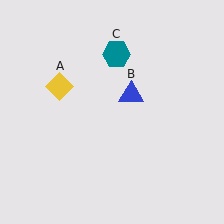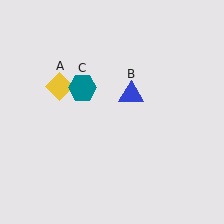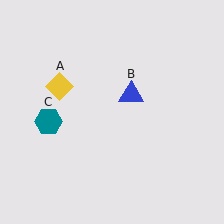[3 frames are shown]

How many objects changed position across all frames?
1 object changed position: teal hexagon (object C).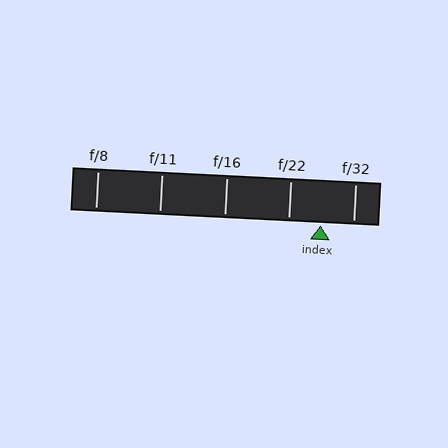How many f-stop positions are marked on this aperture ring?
There are 5 f-stop positions marked.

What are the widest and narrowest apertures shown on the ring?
The widest aperture shown is f/8 and the narrowest is f/32.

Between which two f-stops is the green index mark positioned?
The index mark is between f/22 and f/32.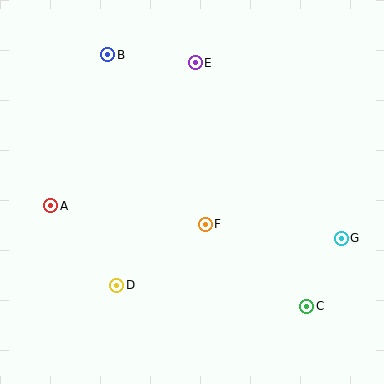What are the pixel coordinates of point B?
Point B is at (108, 55).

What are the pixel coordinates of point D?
Point D is at (117, 285).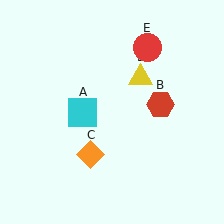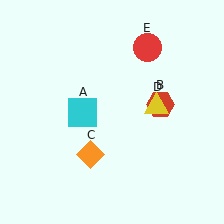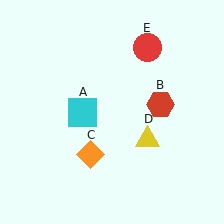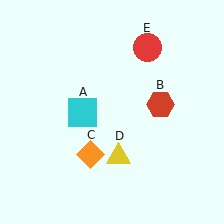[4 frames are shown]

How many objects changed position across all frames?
1 object changed position: yellow triangle (object D).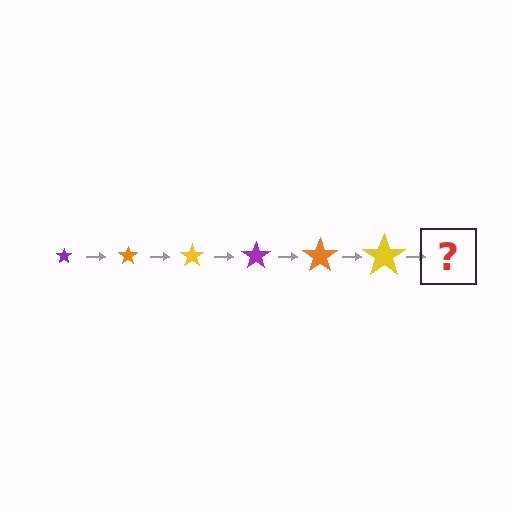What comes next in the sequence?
The next element should be a purple star, larger than the previous one.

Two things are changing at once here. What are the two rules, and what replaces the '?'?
The two rules are that the star grows larger each step and the color cycles through purple, orange, and yellow. The '?' should be a purple star, larger than the previous one.